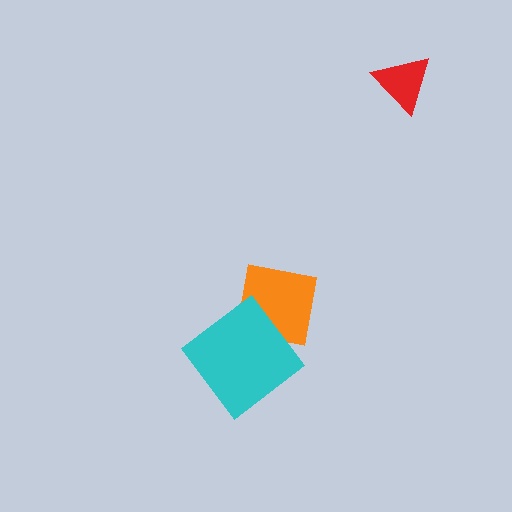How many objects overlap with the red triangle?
0 objects overlap with the red triangle.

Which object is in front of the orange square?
The cyan diamond is in front of the orange square.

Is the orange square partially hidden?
Yes, it is partially covered by another shape.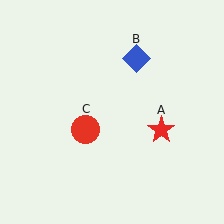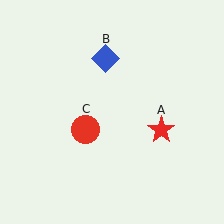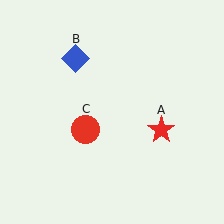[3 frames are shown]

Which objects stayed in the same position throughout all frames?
Red star (object A) and red circle (object C) remained stationary.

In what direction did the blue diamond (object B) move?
The blue diamond (object B) moved left.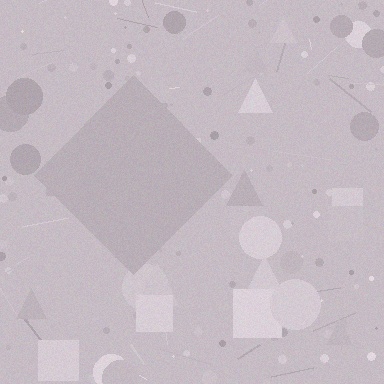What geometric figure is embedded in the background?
A diamond is embedded in the background.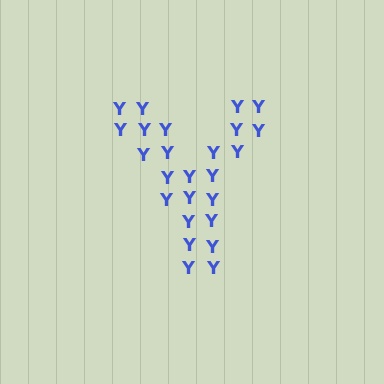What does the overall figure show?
The overall figure shows the letter Y.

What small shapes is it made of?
It is made of small letter Y's.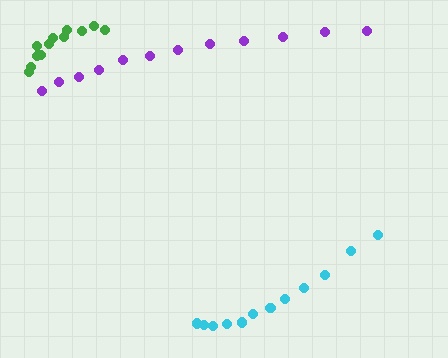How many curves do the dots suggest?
There are 3 distinct paths.